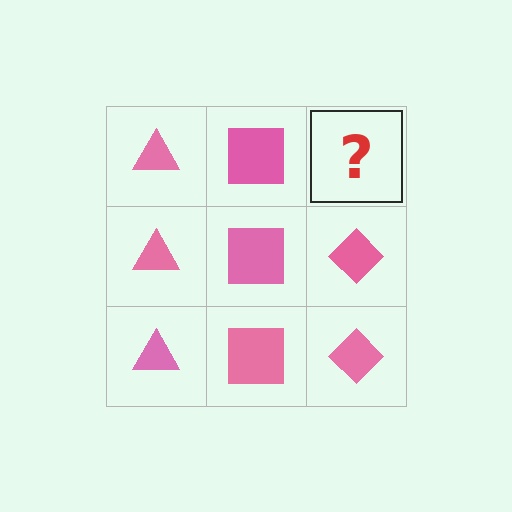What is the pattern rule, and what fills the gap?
The rule is that each column has a consistent shape. The gap should be filled with a pink diamond.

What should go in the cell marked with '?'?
The missing cell should contain a pink diamond.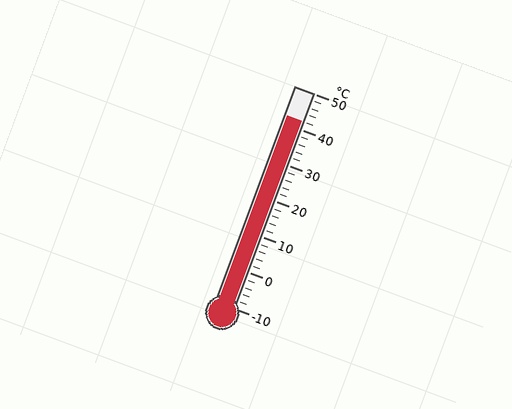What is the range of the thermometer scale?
The thermometer scale ranges from -10°C to 50°C.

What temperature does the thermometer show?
The thermometer shows approximately 42°C.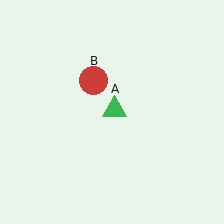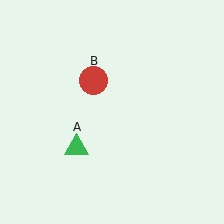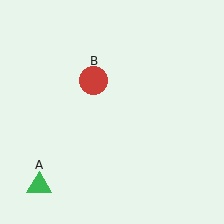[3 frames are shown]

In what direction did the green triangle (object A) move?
The green triangle (object A) moved down and to the left.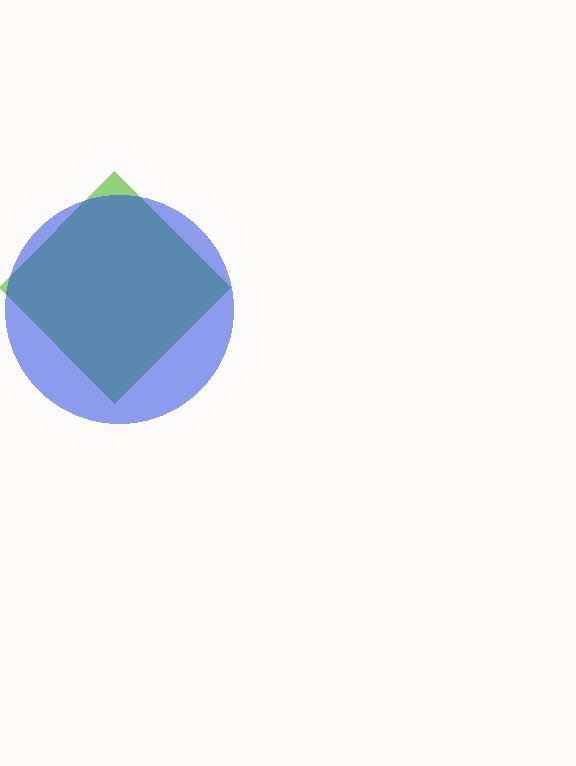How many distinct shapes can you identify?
There are 2 distinct shapes: a lime diamond, a blue circle.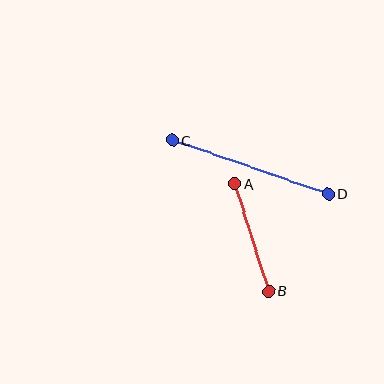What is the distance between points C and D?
The distance is approximately 165 pixels.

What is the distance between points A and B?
The distance is approximately 112 pixels.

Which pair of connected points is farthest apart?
Points C and D are farthest apart.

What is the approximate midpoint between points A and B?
The midpoint is at approximately (252, 238) pixels.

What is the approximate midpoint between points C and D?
The midpoint is at approximately (250, 167) pixels.